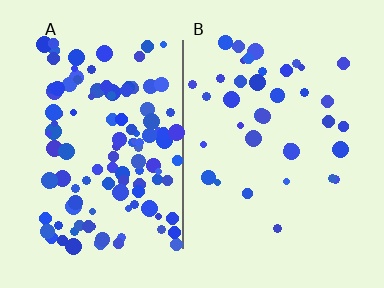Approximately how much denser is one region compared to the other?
Approximately 3.2× — region A over region B.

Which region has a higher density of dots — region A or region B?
A (the left).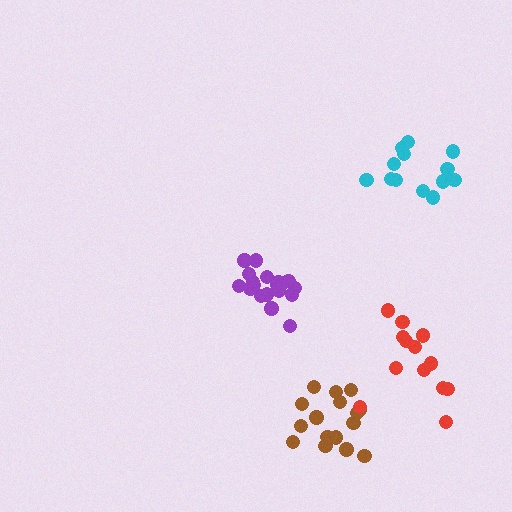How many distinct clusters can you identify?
There are 4 distinct clusters.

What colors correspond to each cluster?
The clusters are colored: purple, brown, red, cyan.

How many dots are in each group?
Group 1: 19 dots, Group 2: 16 dots, Group 3: 13 dots, Group 4: 13 dots (61 total).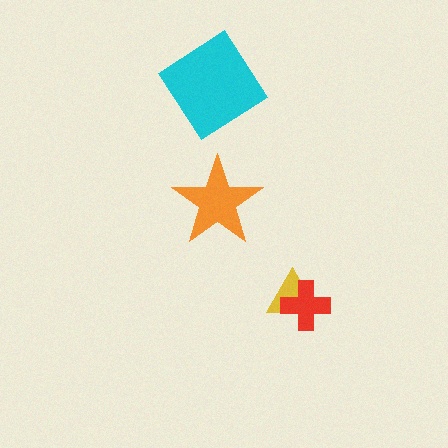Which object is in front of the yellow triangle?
The red cross is in front of the yellow triangle.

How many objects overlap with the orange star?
0 objects overlap with the orange star.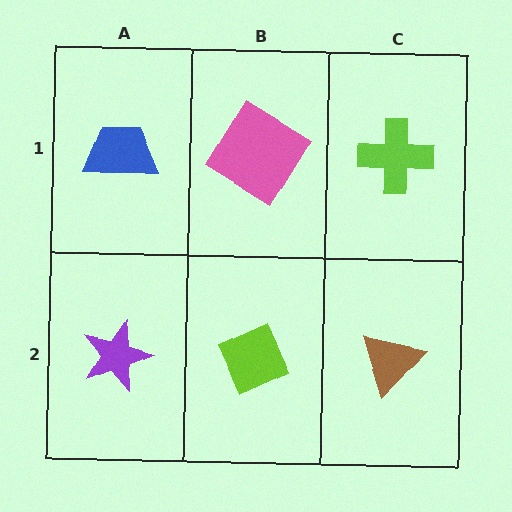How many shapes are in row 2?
3 shapes.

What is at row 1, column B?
A pink diamond.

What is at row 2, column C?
A brown triangle.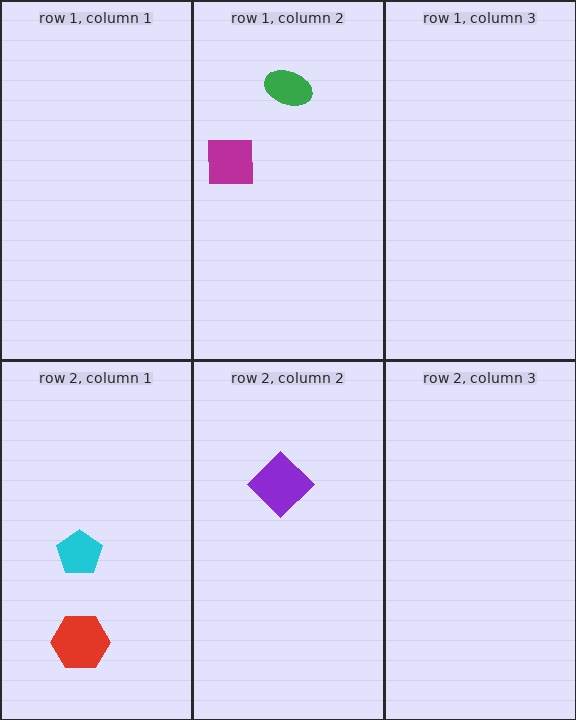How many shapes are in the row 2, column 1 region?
2.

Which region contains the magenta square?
The row 1, column 2 region.